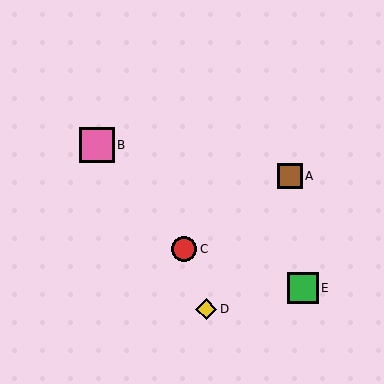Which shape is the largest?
The pink square (labeled B) is the largest.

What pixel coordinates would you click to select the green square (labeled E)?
Click at (303, 288) to select the green square E.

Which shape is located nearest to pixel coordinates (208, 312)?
The yellow diamond (labeled D) at (206, 309) is nearest to that location.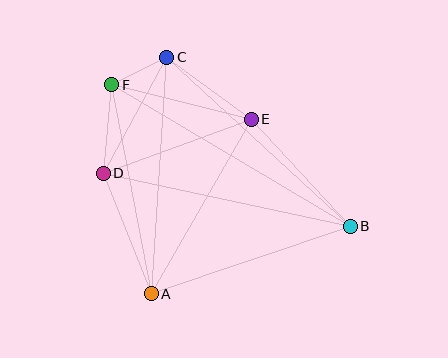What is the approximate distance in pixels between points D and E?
The distance between D and E is approximately 157 pixels.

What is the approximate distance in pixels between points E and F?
The distance between E and F is approximately 144 pixels.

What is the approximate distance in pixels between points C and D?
The distance between C and D is approximately 132 pixels.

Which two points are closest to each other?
Points C and F are closest to each other.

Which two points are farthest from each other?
Points B and F are farthest from each other.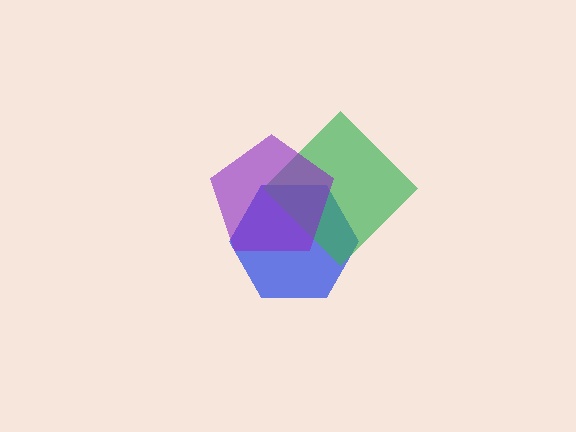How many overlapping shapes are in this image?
There are 3 overlapping shapes in the image.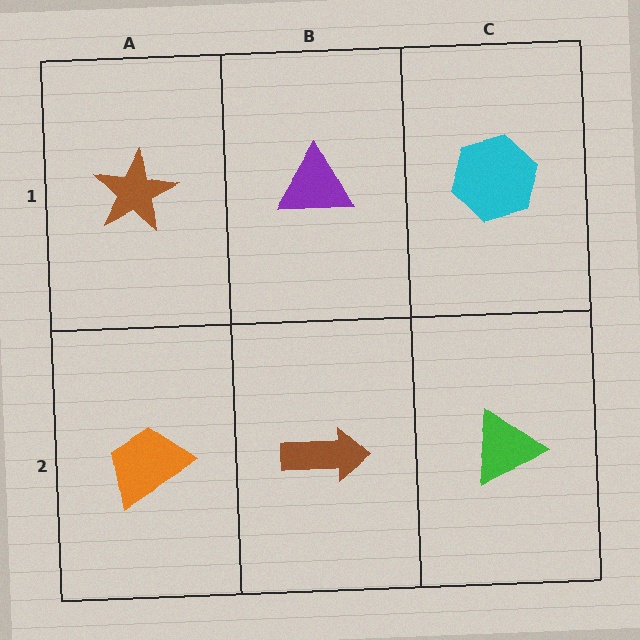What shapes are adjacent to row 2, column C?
A cyan hexagon (row 1, column C), a brown arrow (row 2, column B).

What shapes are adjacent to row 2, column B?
A purple triangle (row 1, column B), an orange trapezoid (row 2, column A), a green triangle (row 2, column C).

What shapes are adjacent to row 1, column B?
A brown arrow (row 2, column B), a brown star (row 1, column A), a cyan hexagon (row 1, column C).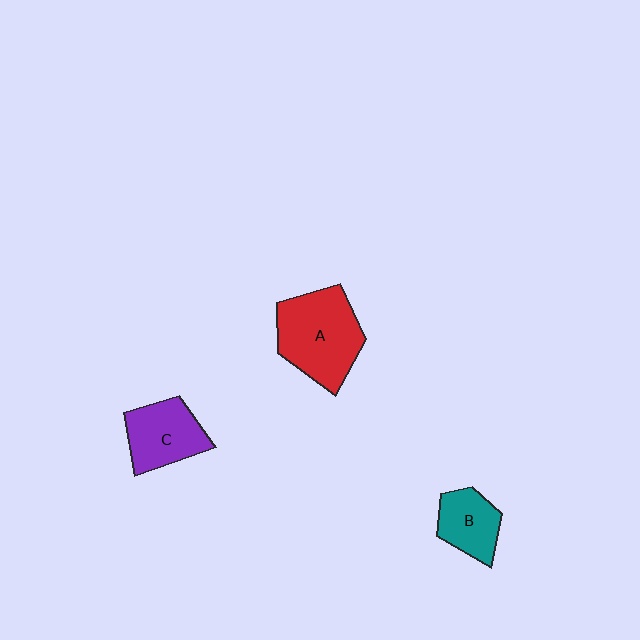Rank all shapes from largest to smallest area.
From largest to smallest: A (red), C (purple), B (teal).